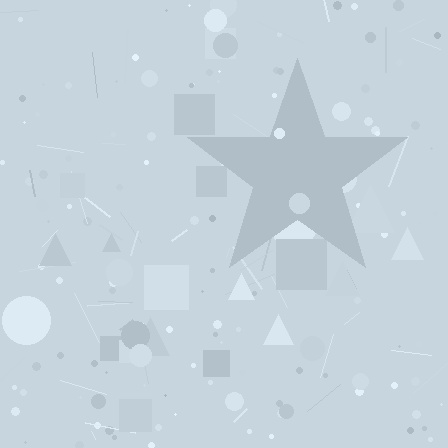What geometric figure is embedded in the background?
A star is embedded in the background.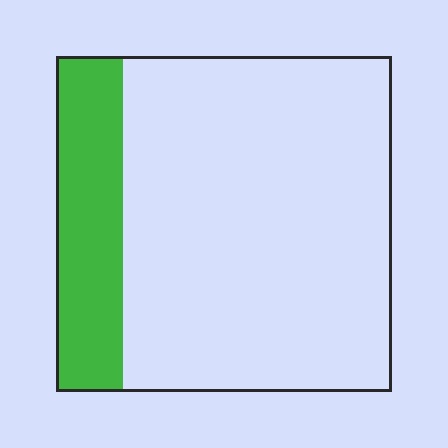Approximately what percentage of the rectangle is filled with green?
Approximately 20%.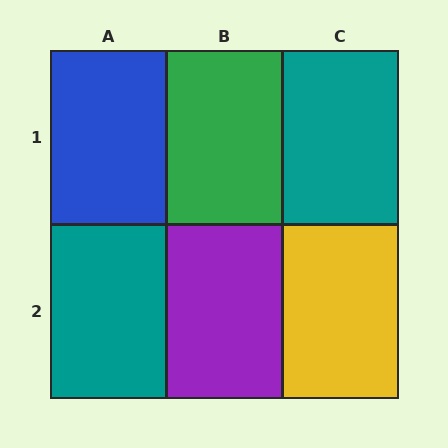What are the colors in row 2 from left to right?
Teal, purple, yellow.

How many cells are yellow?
1 cell is yellow.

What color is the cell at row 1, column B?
Green.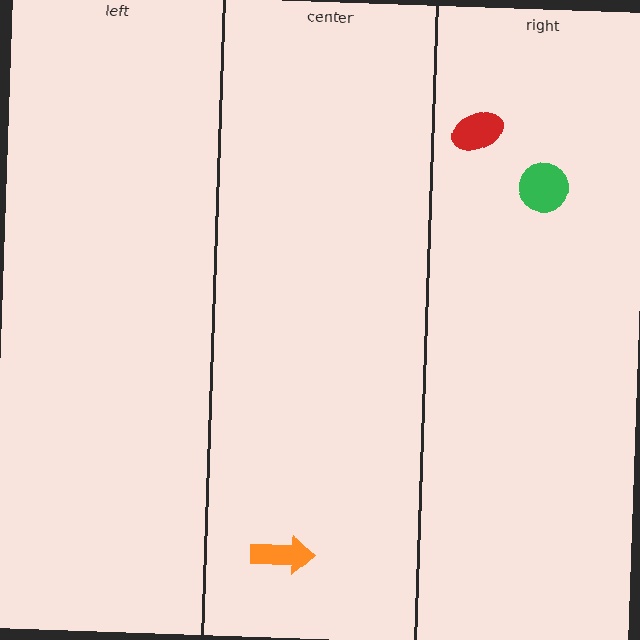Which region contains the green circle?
The right region.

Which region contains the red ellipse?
The right region.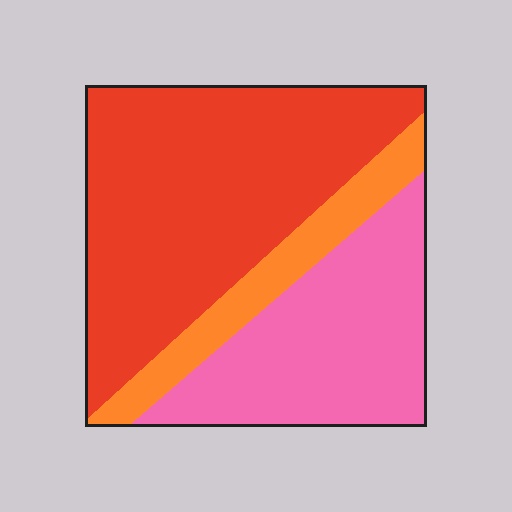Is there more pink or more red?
Red.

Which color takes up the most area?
Red, at roughly 55%.